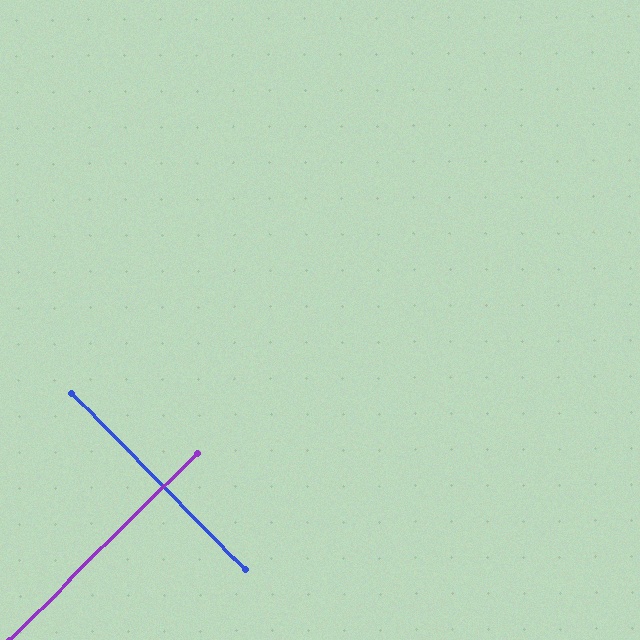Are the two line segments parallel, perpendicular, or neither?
Perpendicular — they meet at approximately 90°.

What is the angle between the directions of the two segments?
Approximately 90 degrees.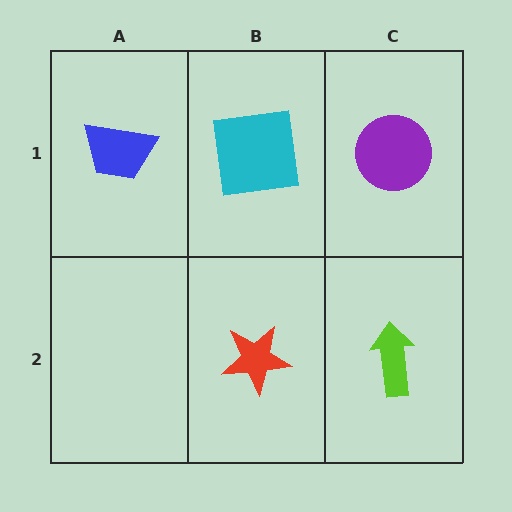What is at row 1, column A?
A blue trapezoid.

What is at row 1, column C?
A purple circle.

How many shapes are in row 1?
3 shapes.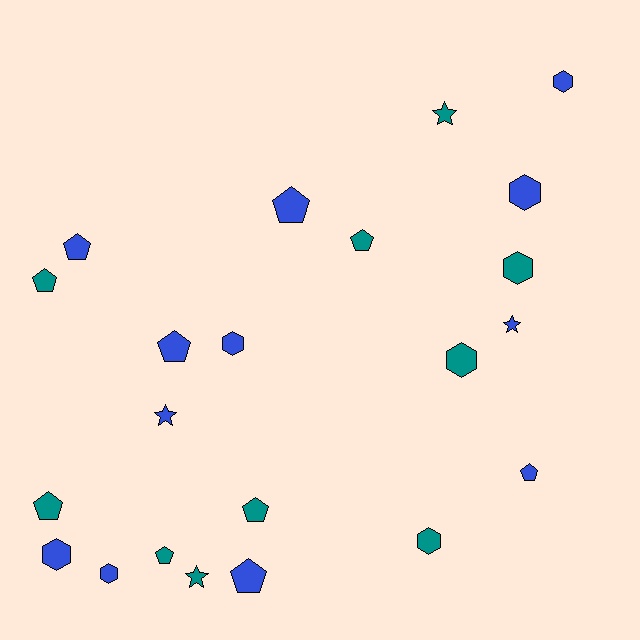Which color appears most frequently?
Blue, with 12 objects.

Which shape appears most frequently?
Pentagon, with 10 objects.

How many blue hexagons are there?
There are 5 blue hexagons.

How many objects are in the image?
There are 22 objects.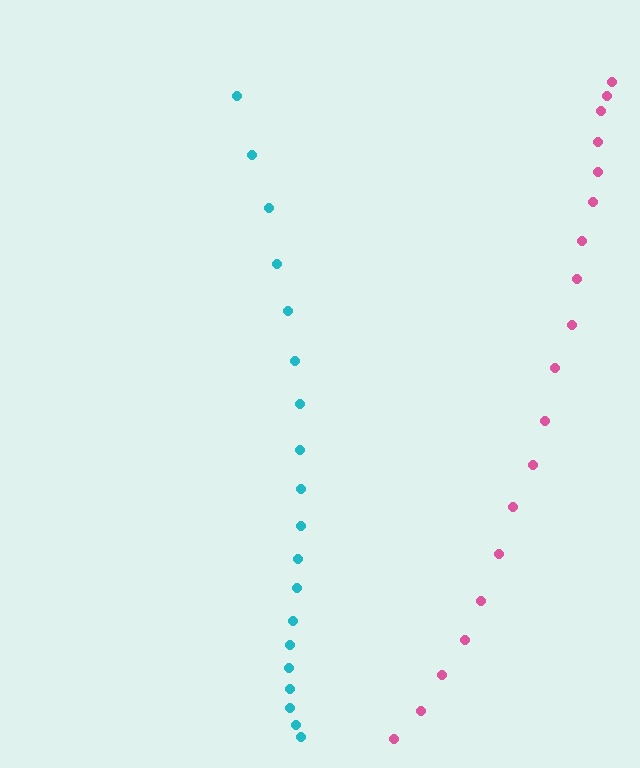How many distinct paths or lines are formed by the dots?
There are 2 distinct paths.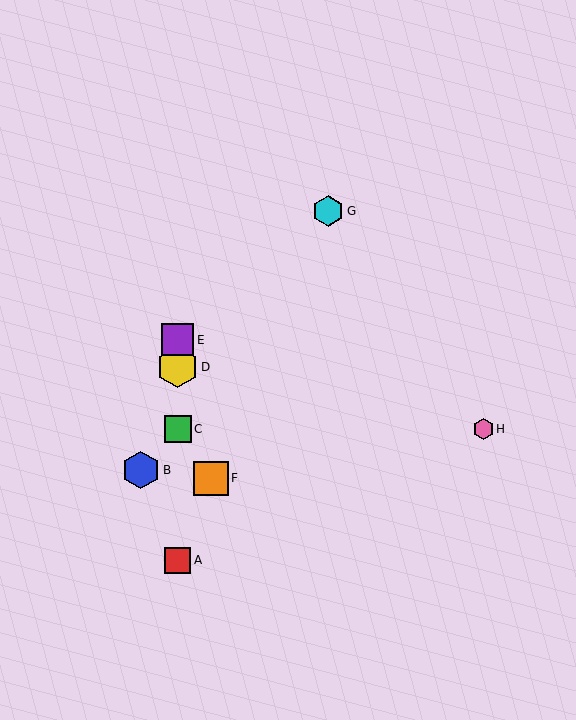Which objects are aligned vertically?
Objects A, C, D, E are aligned vertically.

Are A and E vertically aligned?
Yes, both are at x≈178.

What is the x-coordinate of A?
Object A is at x≈178.